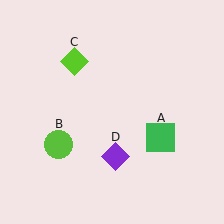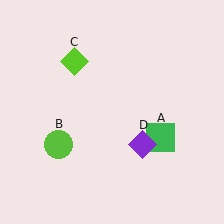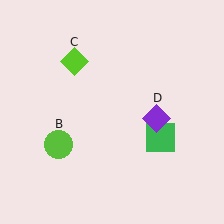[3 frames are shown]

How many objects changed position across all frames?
1 object changed position: purple diamond (object D).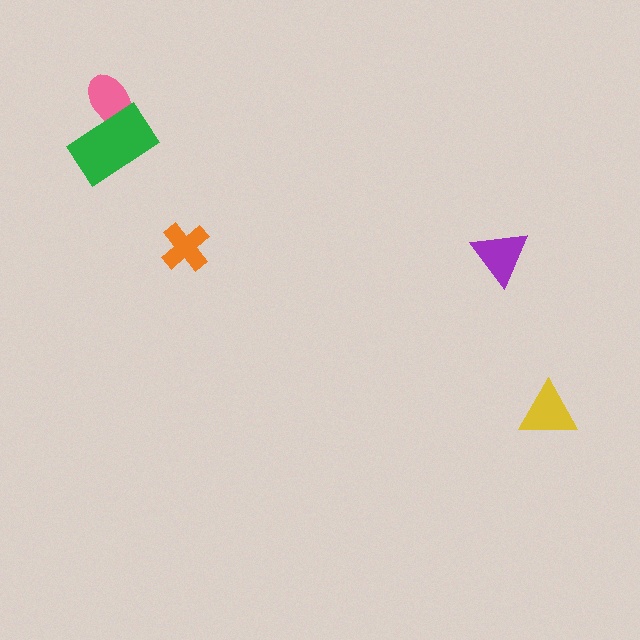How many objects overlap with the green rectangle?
1 object overlaps with the green rectangle.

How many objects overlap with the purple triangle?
0 objects overlap with the purple triangle.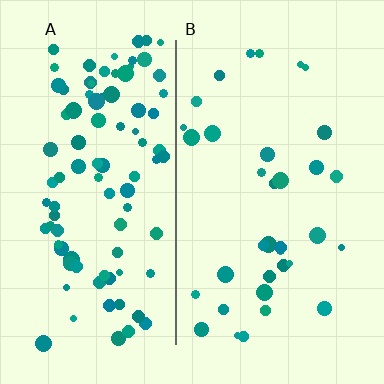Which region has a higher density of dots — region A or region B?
A (the left).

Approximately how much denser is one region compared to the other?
Approximately 2.8× — region A over region B.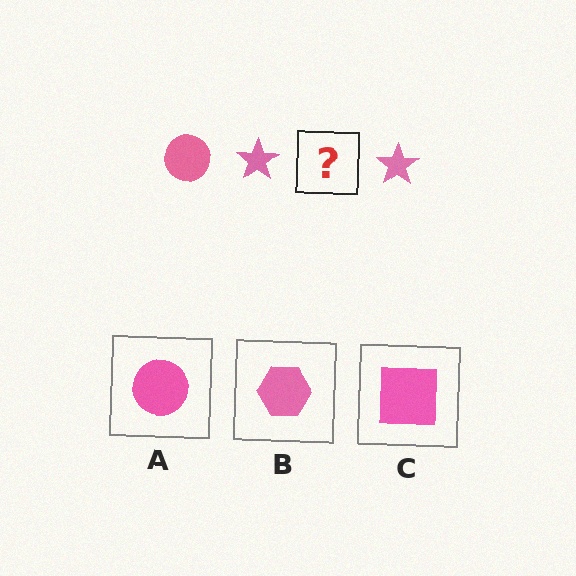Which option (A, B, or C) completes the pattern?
A.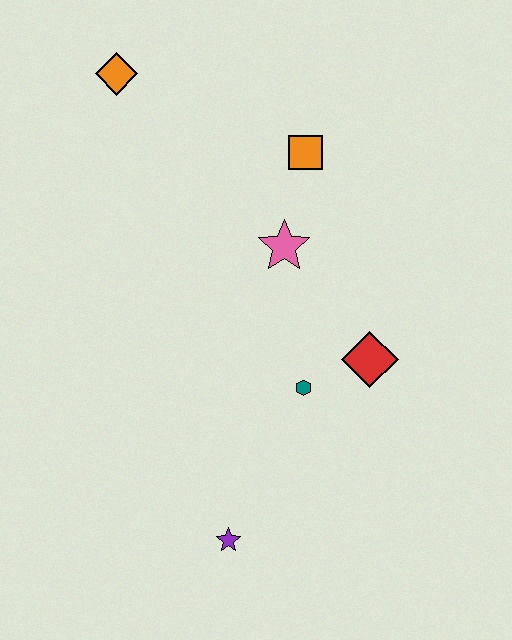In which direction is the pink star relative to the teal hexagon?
The pink star is above the teal hexagon.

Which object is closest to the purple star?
The teal hexagon is closest to the purple star.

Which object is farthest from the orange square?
The purple star is farthest from the orange square.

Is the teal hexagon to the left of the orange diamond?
No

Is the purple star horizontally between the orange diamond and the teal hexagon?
Yes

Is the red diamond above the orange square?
No